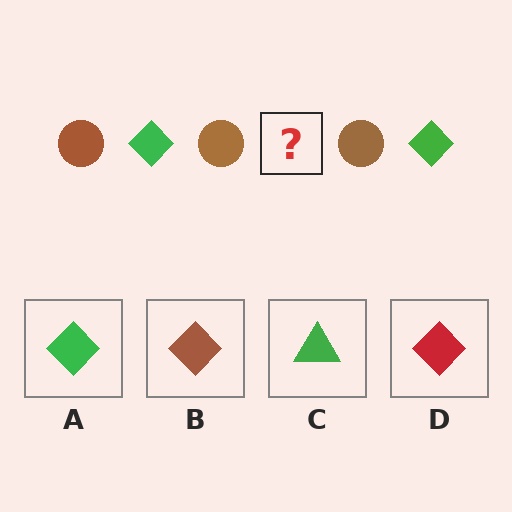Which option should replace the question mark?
Option A.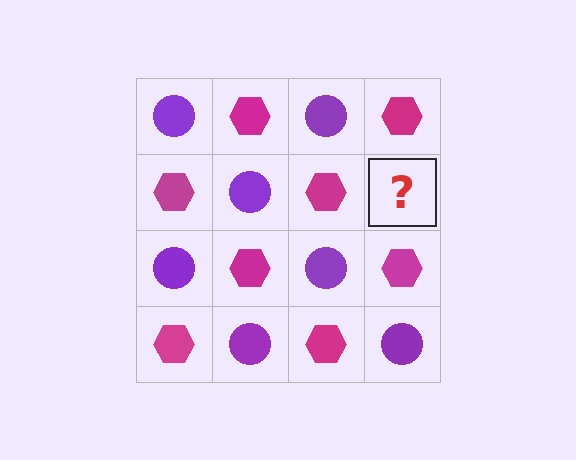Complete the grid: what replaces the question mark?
The question mark should be replaced with a purple circle.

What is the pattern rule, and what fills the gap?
The rule is that it alternates purple circle and magenta hexagon in a checkerboard pattern. The gap should be filled with a purple circle.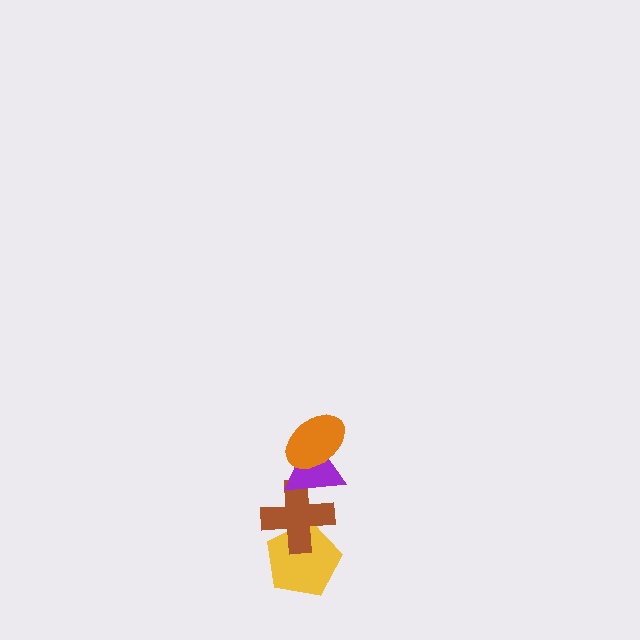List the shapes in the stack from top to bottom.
From top to bottom: the orange ellipse, the purple triangle, the brown cross, the yellow pentagon.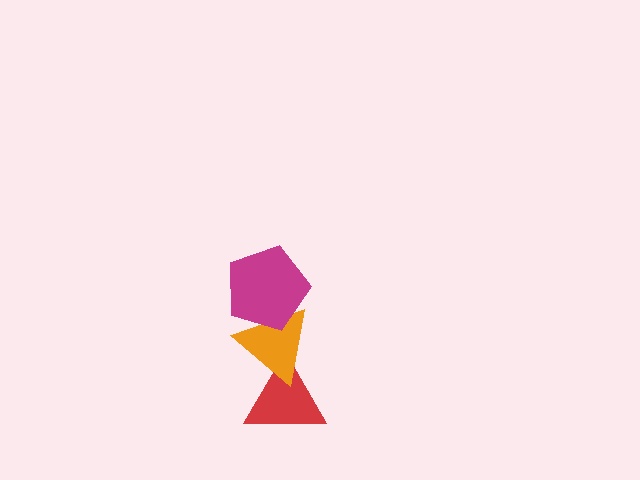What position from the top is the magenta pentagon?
The magenta pentagon is 1st from the top.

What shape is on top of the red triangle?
The orange triangle is on top of the red triangle.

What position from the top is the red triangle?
The red triangle is 3rd from the top.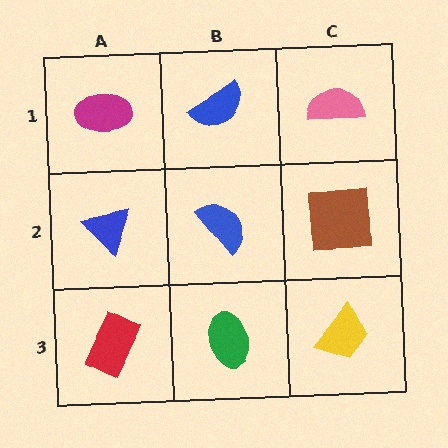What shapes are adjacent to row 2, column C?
A pink semicircle (row 1, column C), a yellow trapezoid (row 3, column C), a blue semicircle (row 2, column B).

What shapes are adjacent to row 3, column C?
A brown square (row 2, column C), a green ellipse (row 3, column B).